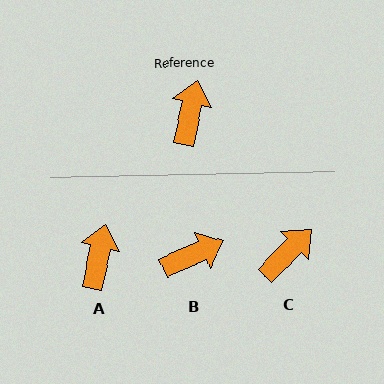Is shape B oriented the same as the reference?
No, it is off by about 53 degrees.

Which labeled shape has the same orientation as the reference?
A.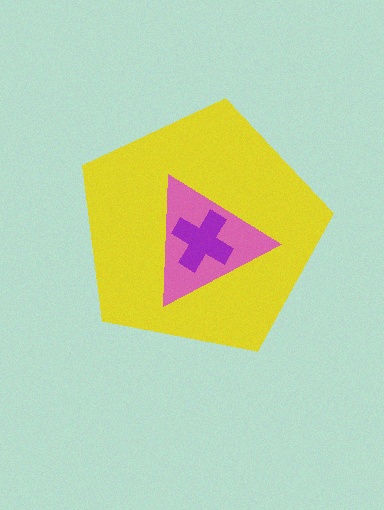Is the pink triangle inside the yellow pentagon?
Yes.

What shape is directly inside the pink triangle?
The purple cross.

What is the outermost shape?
The yellow pentagon.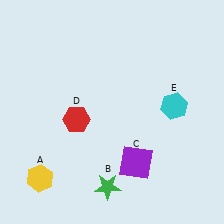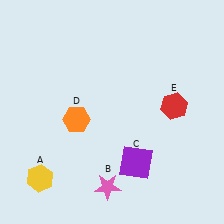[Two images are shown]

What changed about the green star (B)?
In Image 1, B is green. In Image 2, it changed to pink.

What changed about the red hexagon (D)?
In Image 1, D is red. In Image 2, it changed to orange.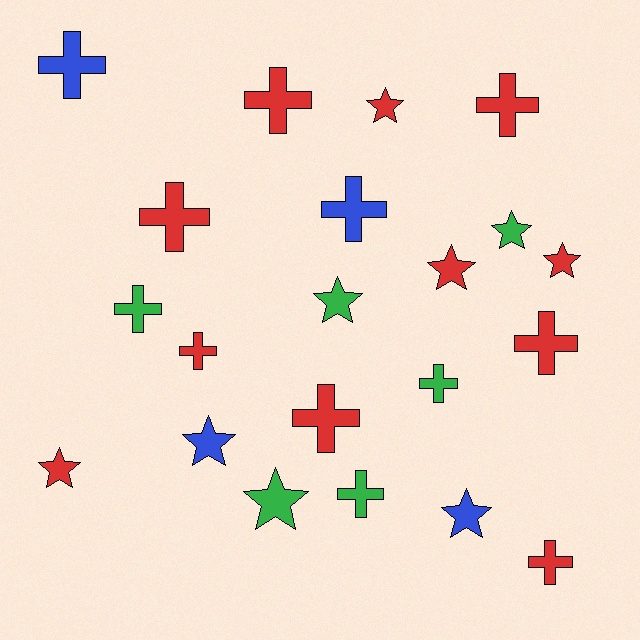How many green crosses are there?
There are 3 green crosses.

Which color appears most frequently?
Red, with 11 objects.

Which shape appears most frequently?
Cross, with 12 objects.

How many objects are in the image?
There are 21 objects.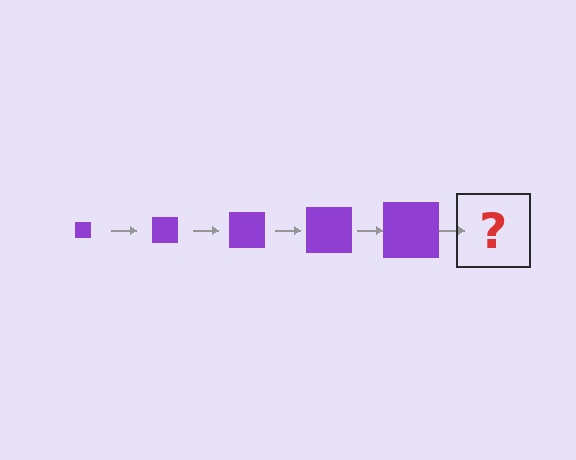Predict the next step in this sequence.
The next step is a purple square, larger than the previous one.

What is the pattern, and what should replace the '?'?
The pattern is that the square gets progressively larger each step. The '?' should be a purple square, larger than the previous one.